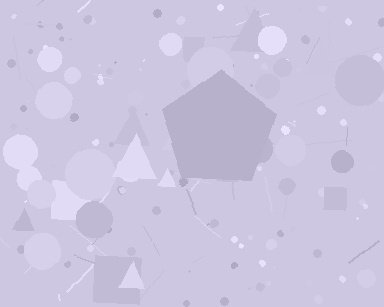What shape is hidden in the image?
A pentagon is hidden in the image.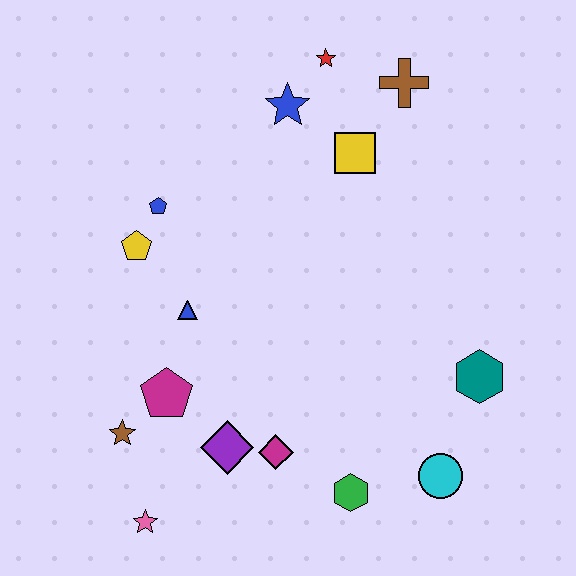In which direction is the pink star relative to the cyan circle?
The pink star is to the left of the cyan circle.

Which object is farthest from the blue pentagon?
The cyan circle is farthest from the blue pentagon.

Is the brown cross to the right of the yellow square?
Yes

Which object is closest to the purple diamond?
The magenta diamond is closest to the purple diamond.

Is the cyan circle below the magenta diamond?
Yes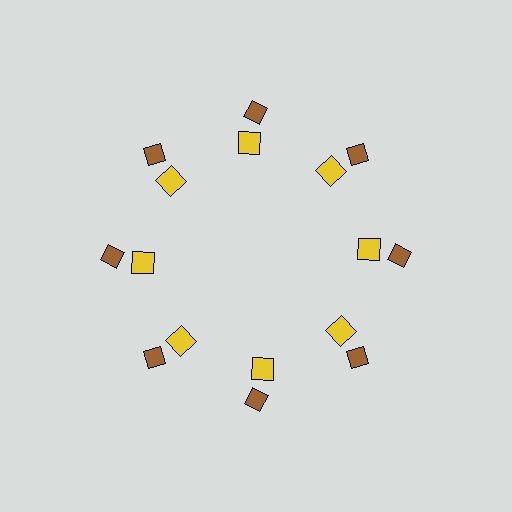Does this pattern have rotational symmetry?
Yes, this pattern has 8-fold rotational symmetry. It looks the same after rotating 45 degrees around the center.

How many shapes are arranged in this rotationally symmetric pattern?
There are 16 shapes, arranged in 8 groups of 2.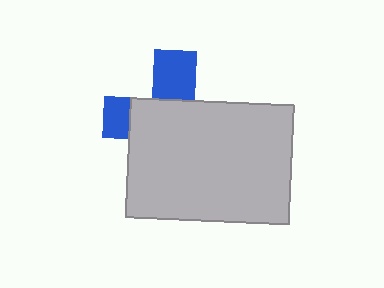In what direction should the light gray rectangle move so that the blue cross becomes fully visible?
The light gray rectangle should move down. That is the shortest direction to clear the overlap and leave the blue cross fully visible.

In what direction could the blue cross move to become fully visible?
The blue cross could move up. That would shift it out from behind the light gray rectangle entirely.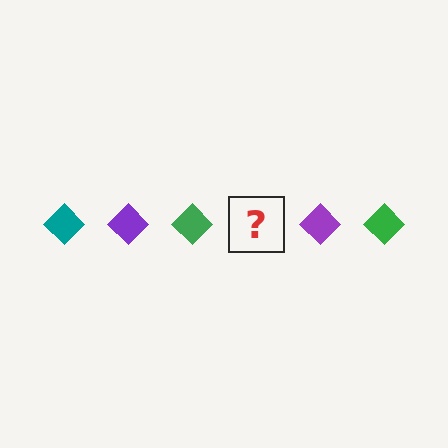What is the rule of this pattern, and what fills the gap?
The rule is that the pattern cycles through teal, purple, green diamonds. The gap should be filled with a teal diamond.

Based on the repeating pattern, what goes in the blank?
The blank should be a teal diamond.